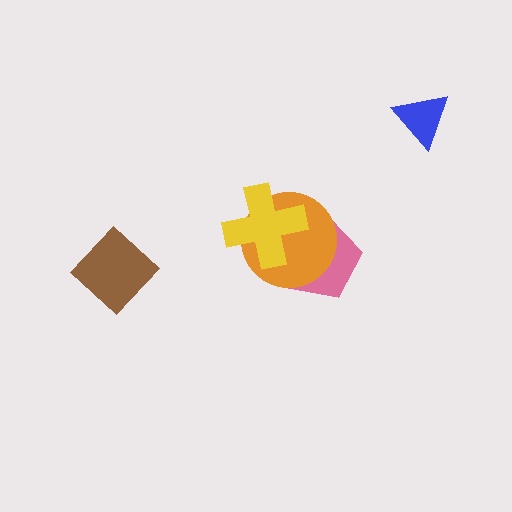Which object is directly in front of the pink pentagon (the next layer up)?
The orange circle is directly in front of the pink pentagon.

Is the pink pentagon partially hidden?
Yes, it is partially covered by another shape.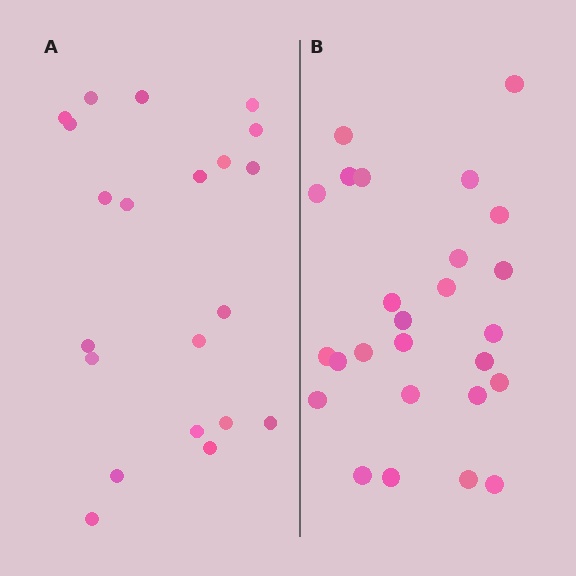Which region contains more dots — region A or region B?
Region B (the right region) has more dots.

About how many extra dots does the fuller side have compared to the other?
Region B has about 5 more dots than region A.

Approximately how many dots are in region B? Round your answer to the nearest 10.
About 30 dots. (The exact count is 26, which rounds to 30.)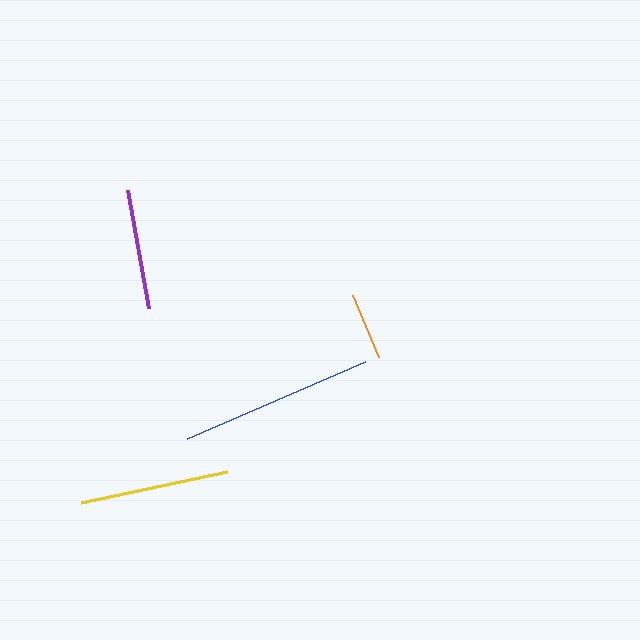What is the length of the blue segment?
The blue segment is approximately 193 pixels long.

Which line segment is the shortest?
The orange line is the shortest at approximately 66 pixels.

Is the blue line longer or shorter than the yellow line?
The blue line is longer than the yellow line.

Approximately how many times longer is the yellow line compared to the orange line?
The yellow line is approximately 2.2 times the length of the orange line.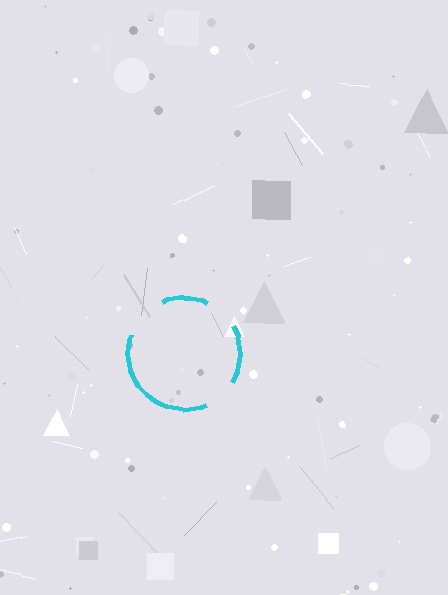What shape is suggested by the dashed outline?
The dashed outline suggests a circle.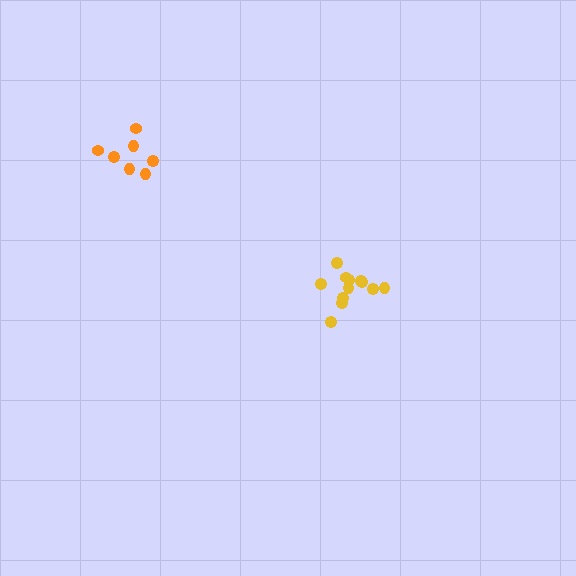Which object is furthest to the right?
The yellow cluster is rightmost.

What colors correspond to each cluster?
The clusters are colored: yellow, orange.